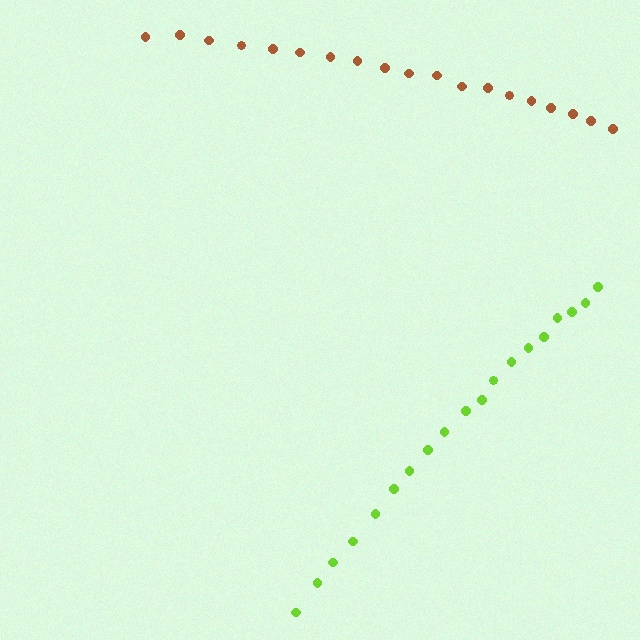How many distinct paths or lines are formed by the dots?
There are 2 distinct paths.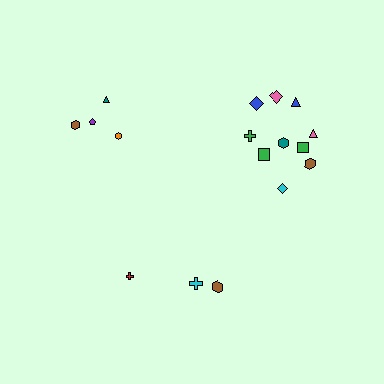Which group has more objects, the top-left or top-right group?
The top-right group.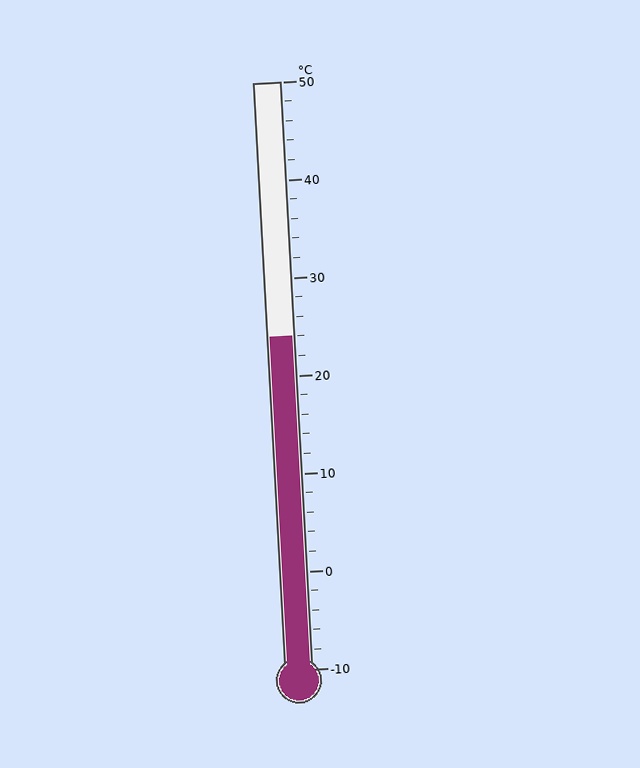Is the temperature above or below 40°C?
The temperature is below 40°C.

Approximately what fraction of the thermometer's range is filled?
The thermometer is filled to approximately 55% of its range.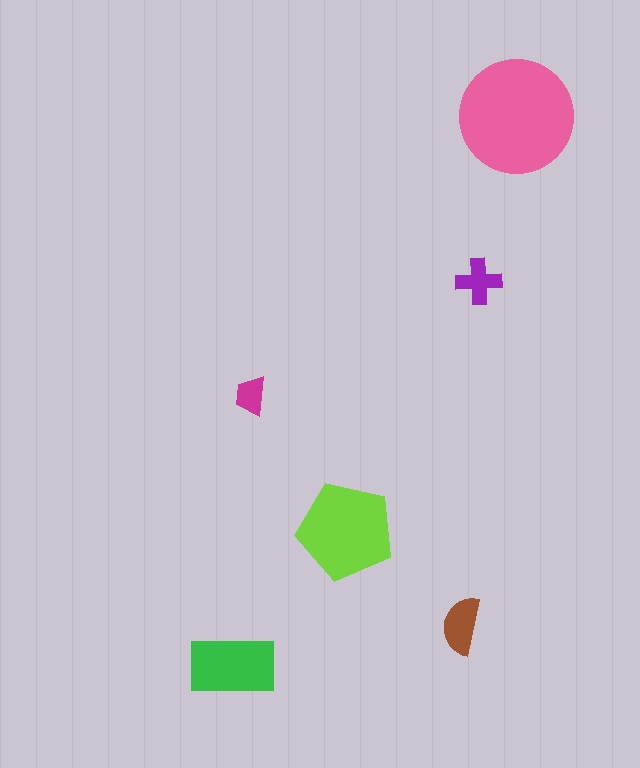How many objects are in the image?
There are 6 objects in the image.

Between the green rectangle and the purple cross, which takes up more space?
The green rectangle.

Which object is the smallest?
The magenta trapezoid.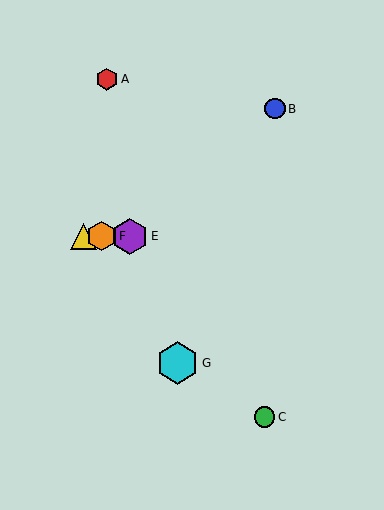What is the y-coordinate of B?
Object B is at y≈109.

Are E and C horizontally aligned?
No, E is at y≈236 and C is at y≈417.